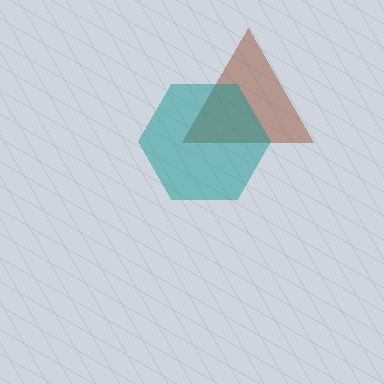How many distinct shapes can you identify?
There are 2 distinct shapes: a brown triangle, a teal hexagon.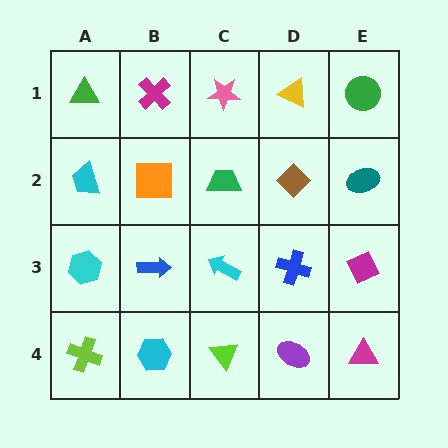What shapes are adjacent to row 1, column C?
A green trapezoid (row 2, column C), a magenta cross (row 1, column B), a yellow triangle (row 1, column D).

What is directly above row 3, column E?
A teal ellipse.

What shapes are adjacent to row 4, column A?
A cyan hexagon (row 3, column A), a cyan hexagon (row 4, column B).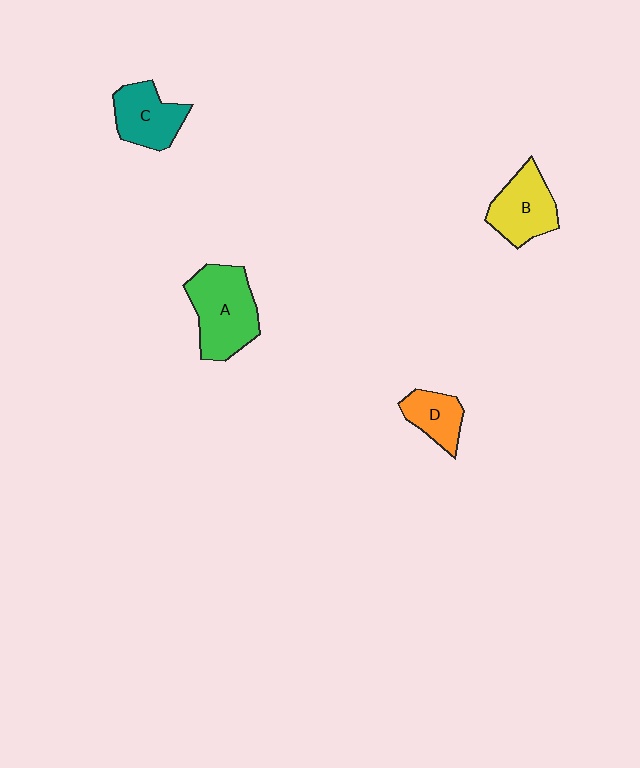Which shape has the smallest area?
Shape D (orange).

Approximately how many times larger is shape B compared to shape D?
Approximately 1.5 times.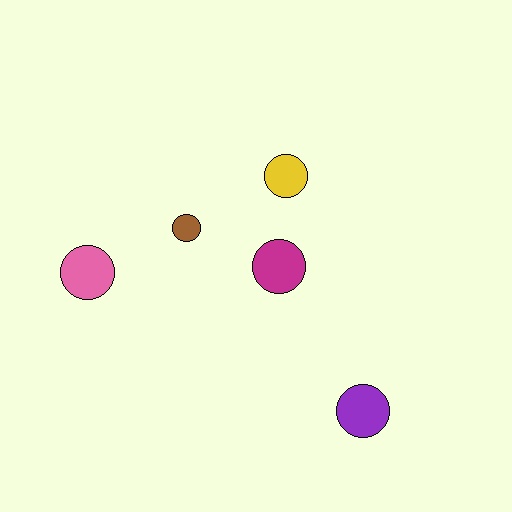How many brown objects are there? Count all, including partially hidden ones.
There is 1 brown object.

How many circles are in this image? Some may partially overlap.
There are 5 circles.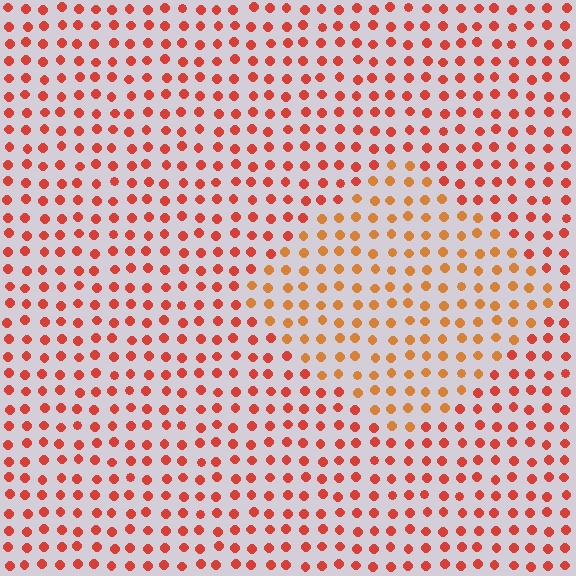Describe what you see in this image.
The image is filled with small red elements in a uniform arrangement. A diamond-shaped region is visible where the elements are tinted to a slightly different hue, forming a subtle color boundary.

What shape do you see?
I see a diamond.